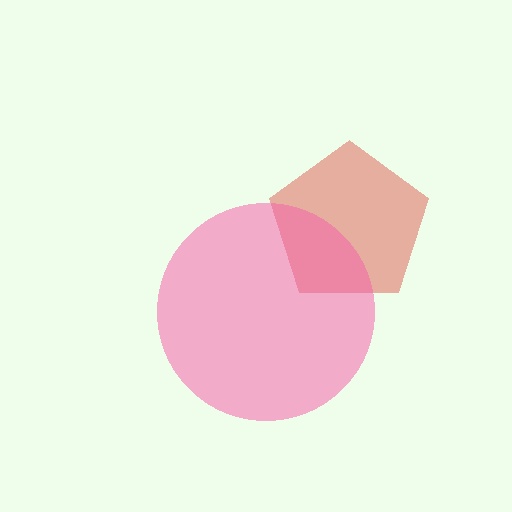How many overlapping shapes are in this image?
There are 2 overlapping shapes in the image.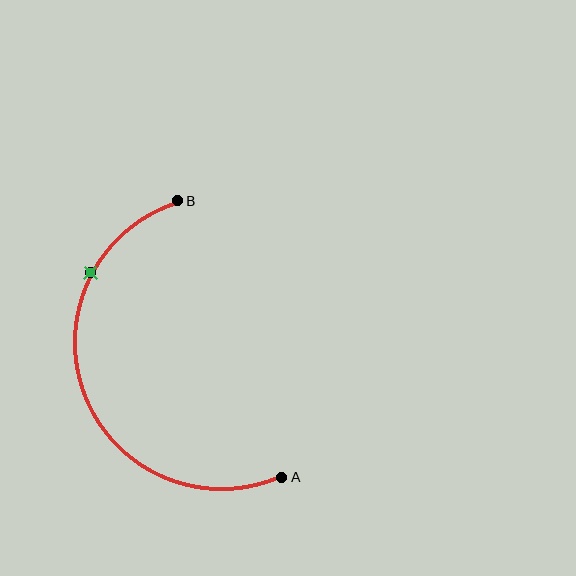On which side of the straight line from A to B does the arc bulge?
The arc bulges to the left of the straight line connecting A and B.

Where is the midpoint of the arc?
The arc midpoint is the point on the curve farthest from the straight line joining A and B. It sits to the left of that line.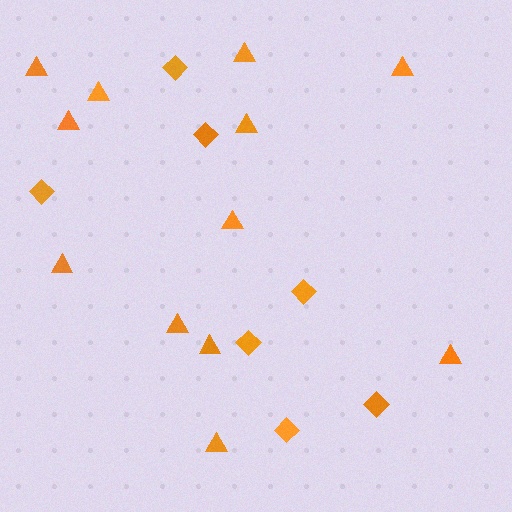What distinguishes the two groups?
There are 2 groups: one group of triangles (12) and one group of diamonds (7).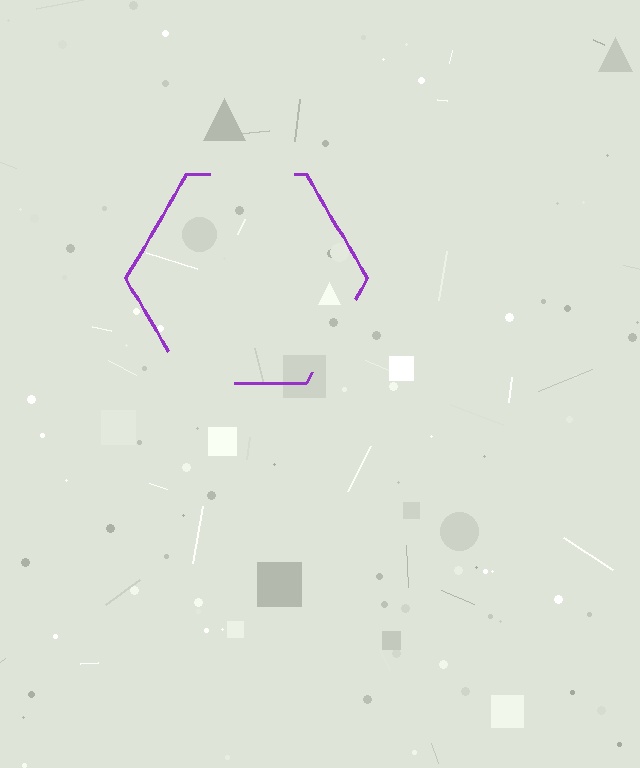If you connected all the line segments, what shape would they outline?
They would outline a hexagon.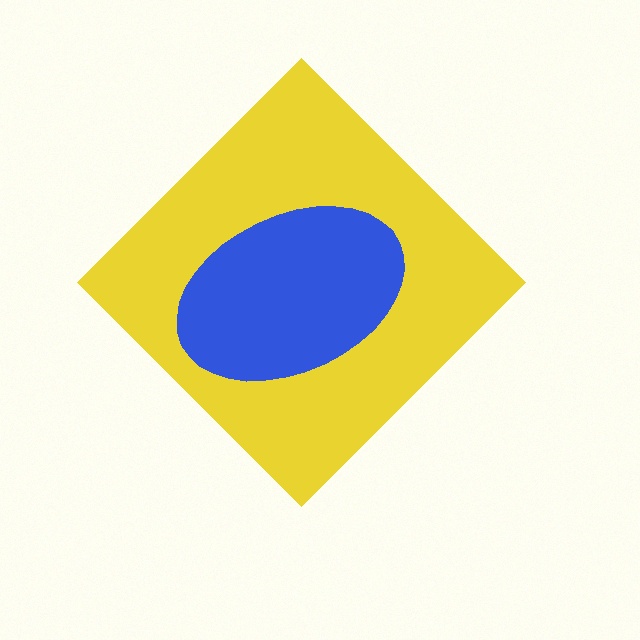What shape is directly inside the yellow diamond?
The blue ellipse.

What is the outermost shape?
The yellow diamond.